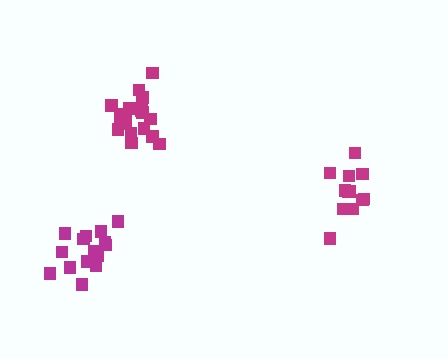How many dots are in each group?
Group 1: 12 dots, Group 2: 17 dots, Group 3: 15 dots (44 total).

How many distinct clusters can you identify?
There are 3 distinct clusters.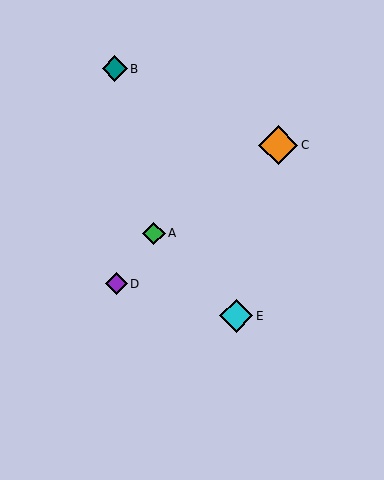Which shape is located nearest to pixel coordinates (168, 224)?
The green diamond (labeled A) at (154, 233) is nearest to that location.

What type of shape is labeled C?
Shape C is an orange diamond.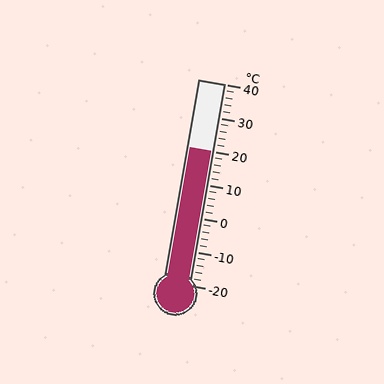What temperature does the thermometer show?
The thermometer shows approximately 20°C.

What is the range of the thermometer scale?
The thermometer scale ranges from -20°C to 40°C.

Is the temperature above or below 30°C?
The temperature is below 30°C.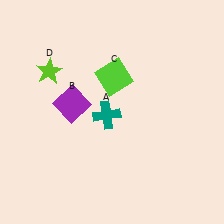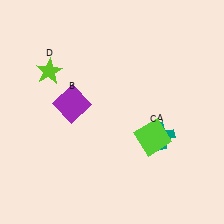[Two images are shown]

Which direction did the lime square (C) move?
The lime square (C) moved down.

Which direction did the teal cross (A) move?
The teal cross (A) moved right.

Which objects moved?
The objects that moved are: the teal cross (A), the lime square (C).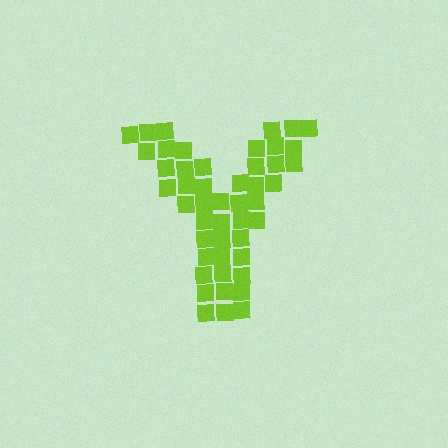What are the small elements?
The small elements are squares.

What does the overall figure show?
The overall figure shows the letter Y.